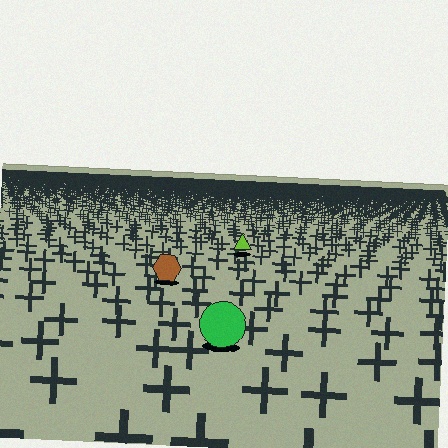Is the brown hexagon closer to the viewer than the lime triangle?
Yes. The brown hexagon is closer — you can tell from the texture gradient: the ground texture is coarser near it.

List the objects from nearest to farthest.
From nearest to farthest: the green circle, the brown hexagon, the lime triangle.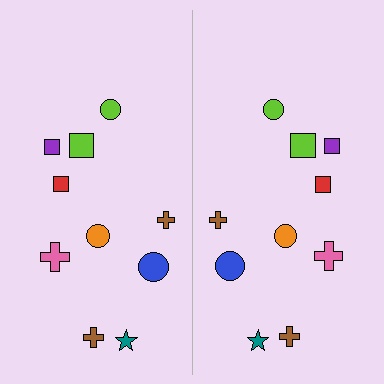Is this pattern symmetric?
Yes, this pattern has bilateral (reflection) symmetry.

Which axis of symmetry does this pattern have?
The pattern has a vertical axis of symmetry running through the center of the image.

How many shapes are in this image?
There are 20 shapes in this image.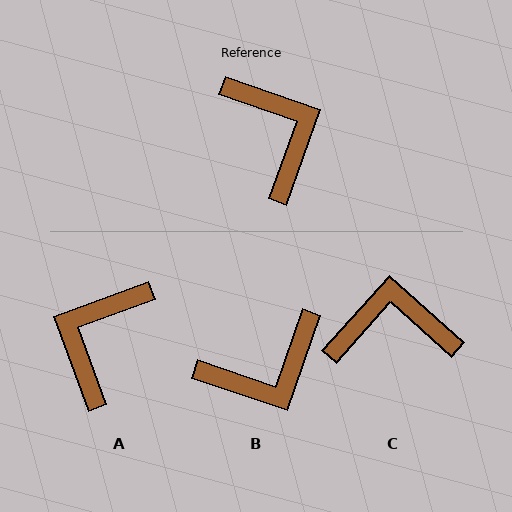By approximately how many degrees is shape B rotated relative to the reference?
Approximately 90 degrees clockwise.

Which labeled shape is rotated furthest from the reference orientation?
A, about 130 degrees away.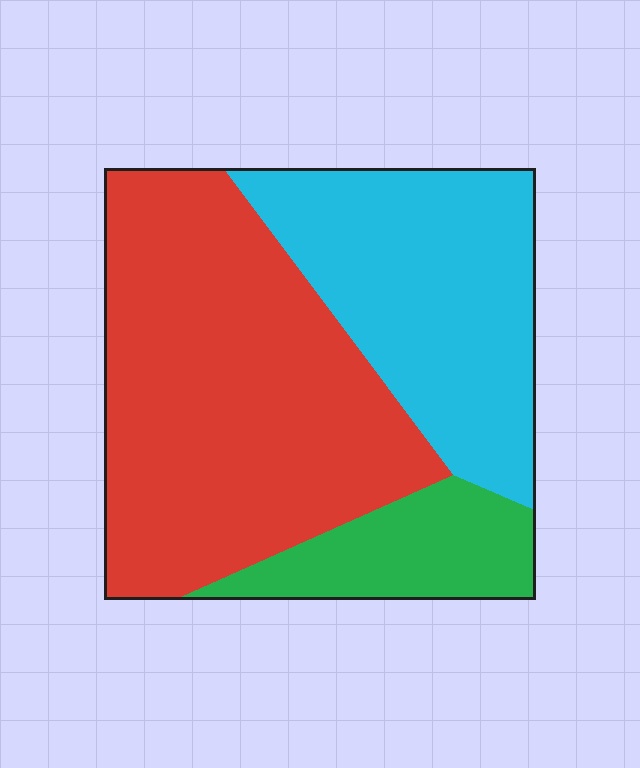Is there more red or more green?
Red.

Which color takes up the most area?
Red, at roughly 55%.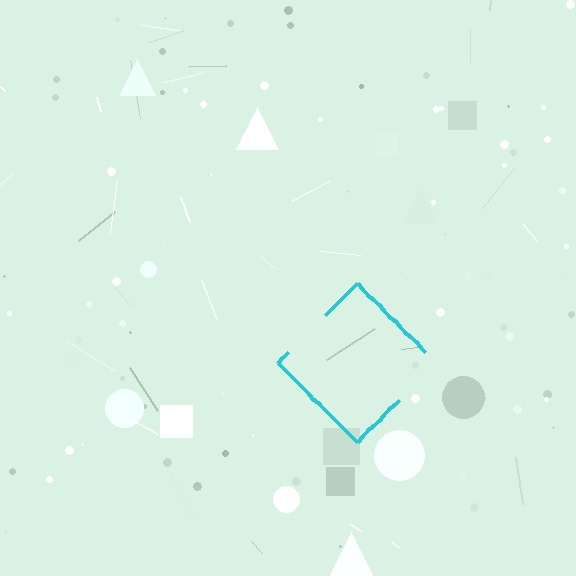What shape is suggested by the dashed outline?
The dashed outline suggests a diamond.